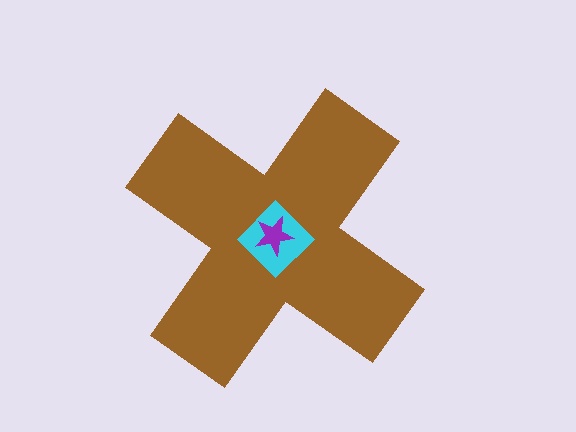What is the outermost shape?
The brown cross.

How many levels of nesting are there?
3.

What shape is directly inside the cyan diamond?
The purple star.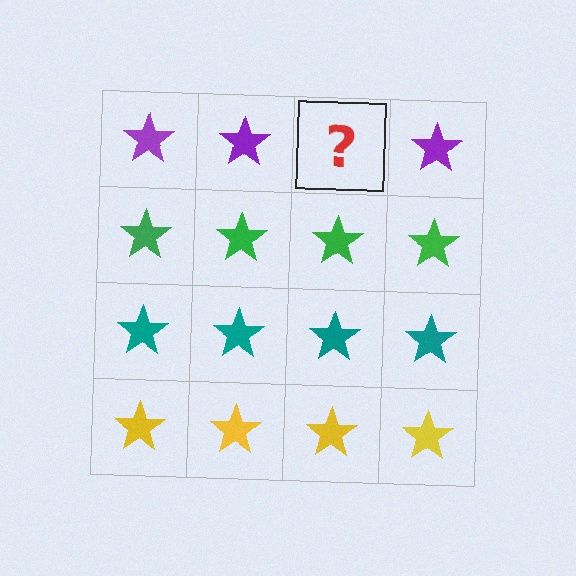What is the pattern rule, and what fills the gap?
The rule is that each row has a consistent color. The gap should be filled with a purple star.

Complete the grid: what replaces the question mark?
The question mark should be replaced with a purple star.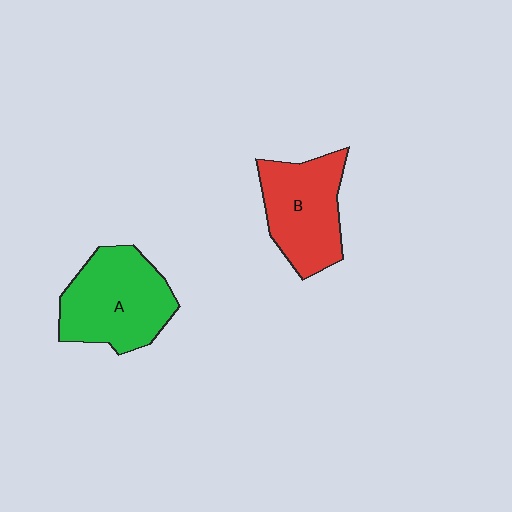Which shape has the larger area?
Shape A (green).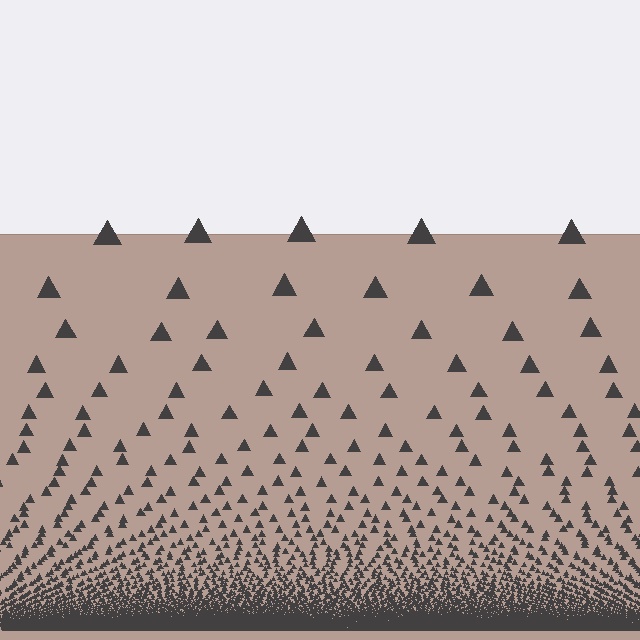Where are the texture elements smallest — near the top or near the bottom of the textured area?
Near the bottom.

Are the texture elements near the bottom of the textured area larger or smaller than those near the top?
Smaller. The gradient is inverted — elements near the bottom are smaller and denser.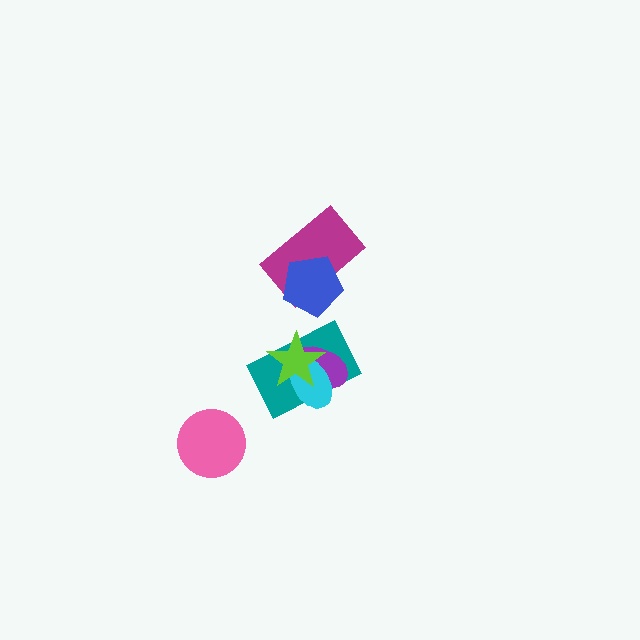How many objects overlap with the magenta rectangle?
1 object overlaps with the magenta rectangle.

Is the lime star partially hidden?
No, no other shape covers it.